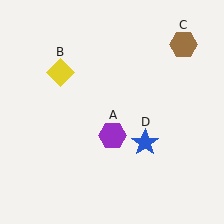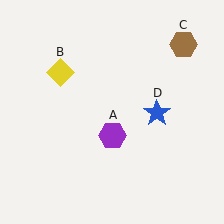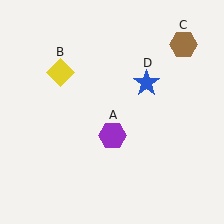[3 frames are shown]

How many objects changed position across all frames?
1 object changed position: blue star (object D).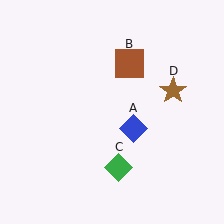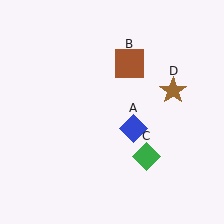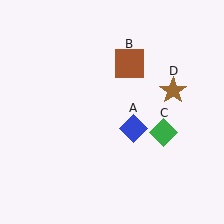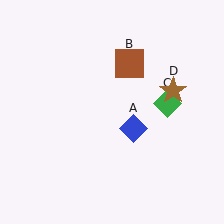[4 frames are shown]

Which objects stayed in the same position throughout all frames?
Blue diamond (object A) and brown square (object B) and brown star (object D) remained stationary.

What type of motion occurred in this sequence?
The green diamond (object C) rotated counterclockwise around the center of the scene.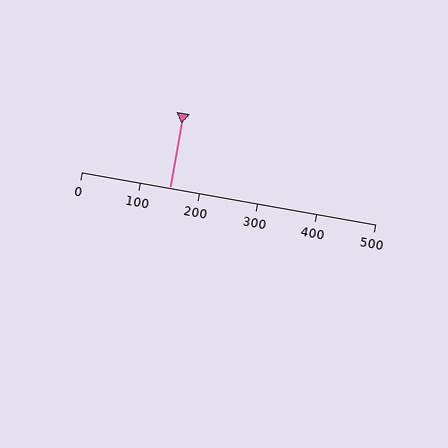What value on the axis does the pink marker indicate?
The marker indicates approximately 150.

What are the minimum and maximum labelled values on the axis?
The axis runs from 0 to 500.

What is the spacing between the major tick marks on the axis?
The major ticks are spaced 100 apart.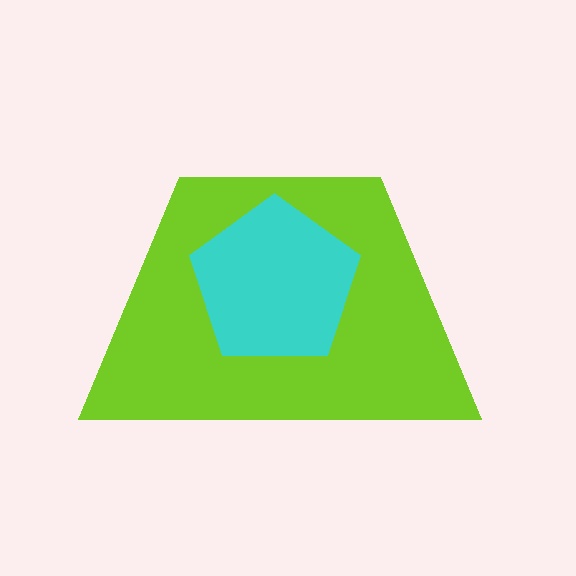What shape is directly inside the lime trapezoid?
The cyan pentagon.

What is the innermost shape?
The cyan pentagon.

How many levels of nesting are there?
2.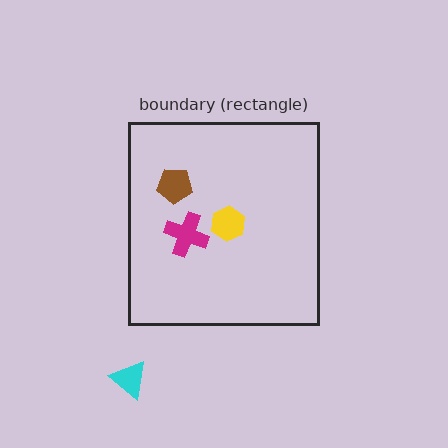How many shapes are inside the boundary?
3 inside, 1 outside.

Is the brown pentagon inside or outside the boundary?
Inside.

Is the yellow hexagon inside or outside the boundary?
Inside.